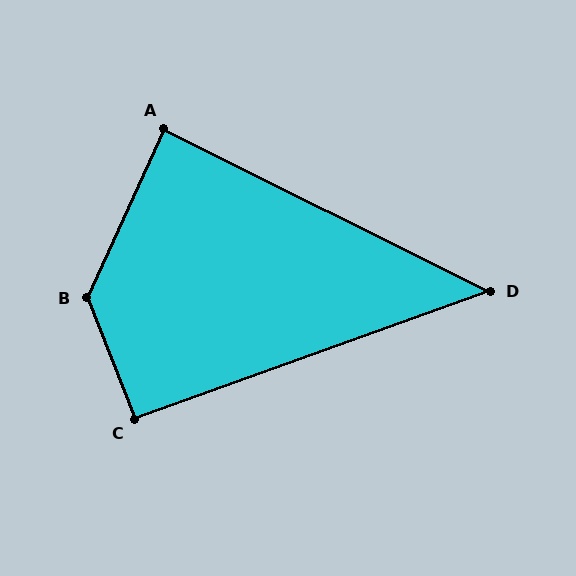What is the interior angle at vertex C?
Approximately 92 degrees (approximately right).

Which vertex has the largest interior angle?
B, at approximately 134 degrees.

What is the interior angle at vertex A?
Approximately 88 degrees (approximately right).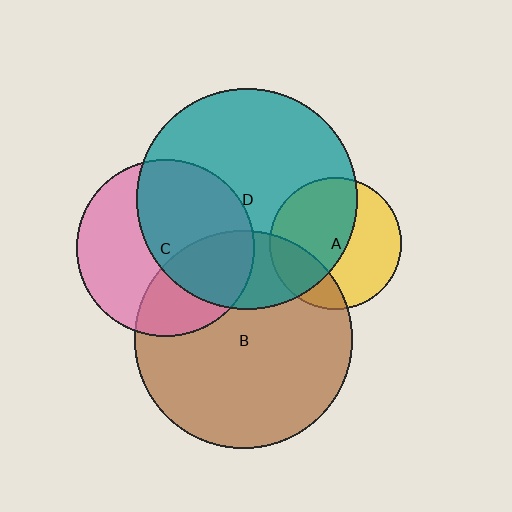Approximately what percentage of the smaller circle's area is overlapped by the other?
Approximately 25%.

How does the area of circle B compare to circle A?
Approximately 2.7 times.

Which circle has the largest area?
Circle D (teal).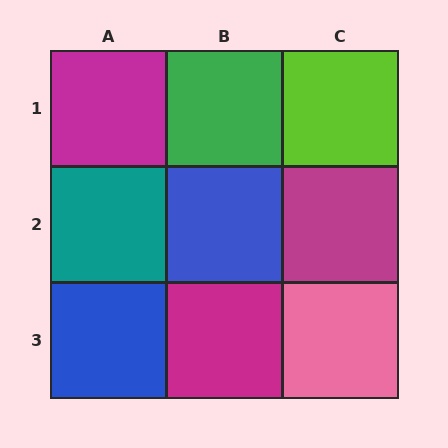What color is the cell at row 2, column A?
Teal.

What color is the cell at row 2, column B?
Blue.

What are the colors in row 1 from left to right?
Magenta, green, lime.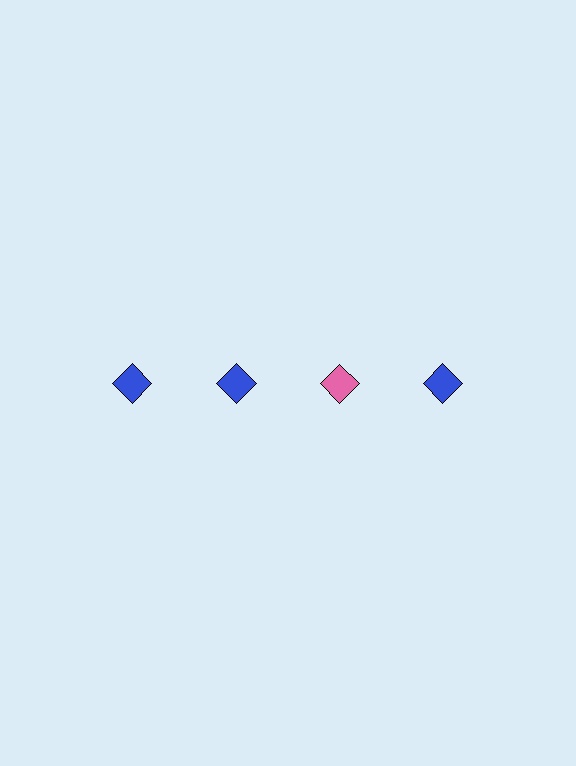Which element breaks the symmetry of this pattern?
The pink diamond in the top row, center column breaks the symmetry. All other shapes are blue diamonds.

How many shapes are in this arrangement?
There are 4 shapes arranged in a grid pattern.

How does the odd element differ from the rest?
It has a different color: pink instead of blue.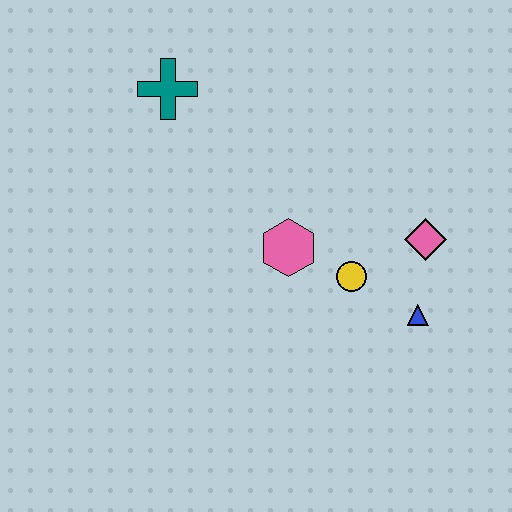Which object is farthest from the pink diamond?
The teal cross is farthest from the pink diamond.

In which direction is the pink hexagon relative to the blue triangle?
The pink hexagon is to the left of the blue triangle.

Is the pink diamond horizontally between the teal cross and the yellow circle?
No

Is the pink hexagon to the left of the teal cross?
No